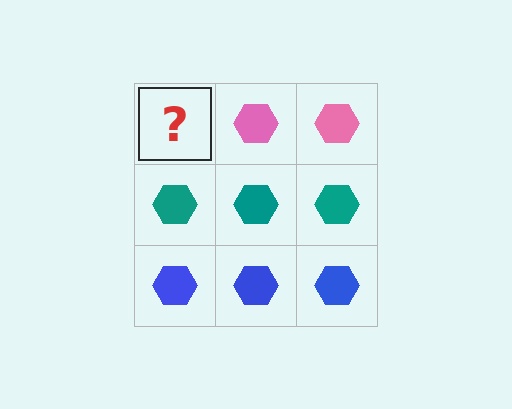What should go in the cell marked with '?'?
The missing cell should contain a pink hexagon.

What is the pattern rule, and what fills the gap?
The rule is that each row has a consistent color. The gap should be filled with a pink hexagon.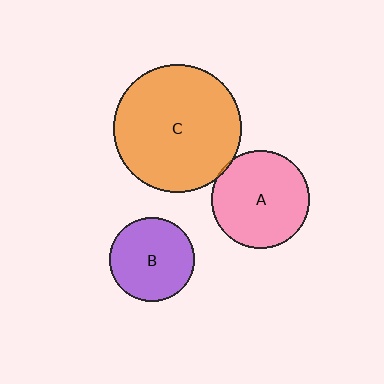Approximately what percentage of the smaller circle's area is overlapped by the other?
Approximately 5%.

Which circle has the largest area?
Circle C (orange).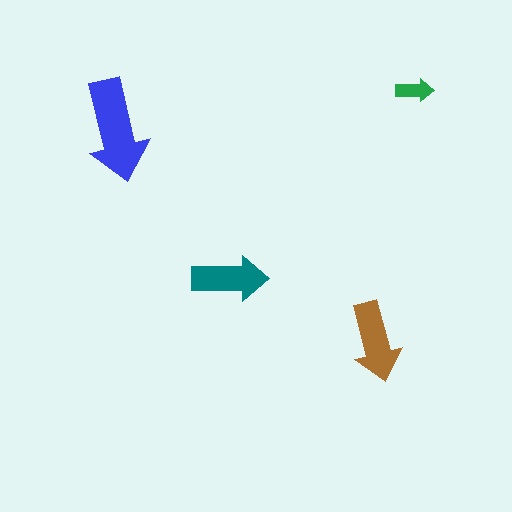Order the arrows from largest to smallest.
the blue one, the brown one, the teal one, the green one.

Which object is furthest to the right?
The green arrow is rightmost.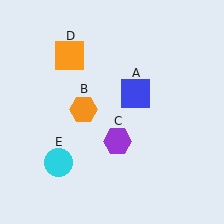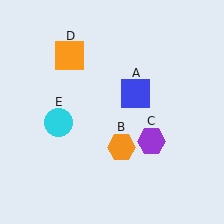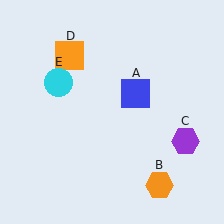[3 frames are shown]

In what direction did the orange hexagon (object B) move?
The orange hexagon (object B) moved down and to the right.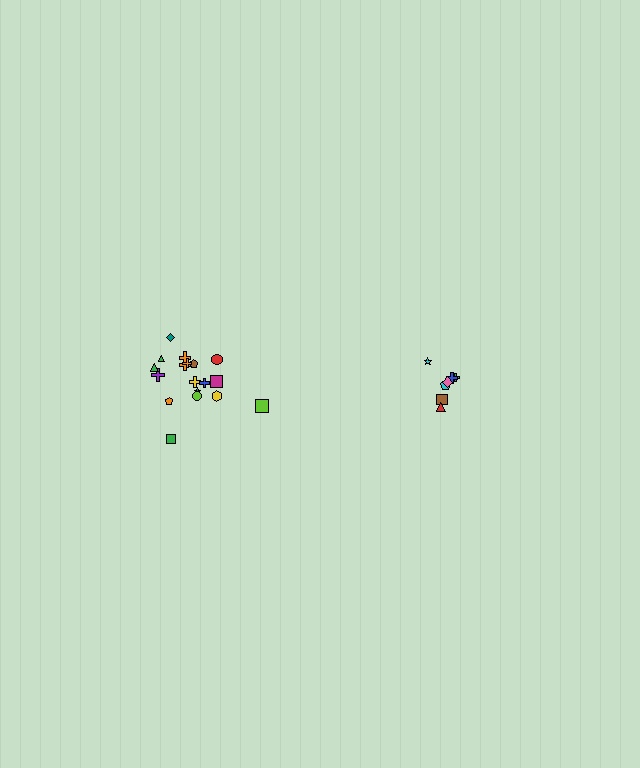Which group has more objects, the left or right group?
The left group.